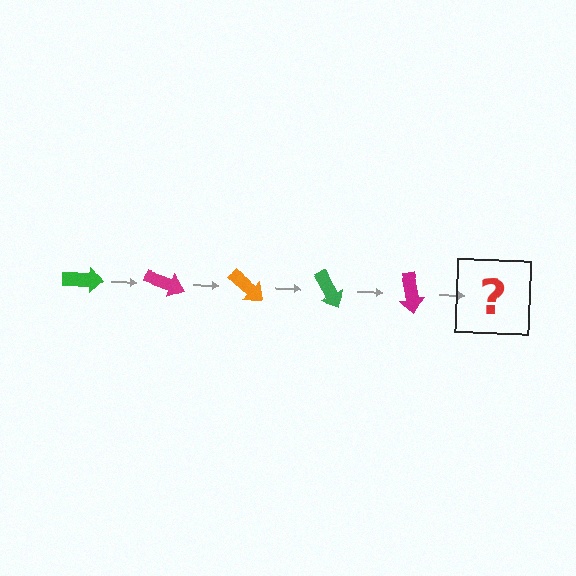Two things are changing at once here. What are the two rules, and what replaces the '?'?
The two rules are that it rotates 20 degrees each step and the color cycles through green, magenta, and orange. The '?' should be an orange arrow, rotated 100 degrees from the start.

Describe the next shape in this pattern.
It should be an orange arrow, rotated 100 degrees from the start.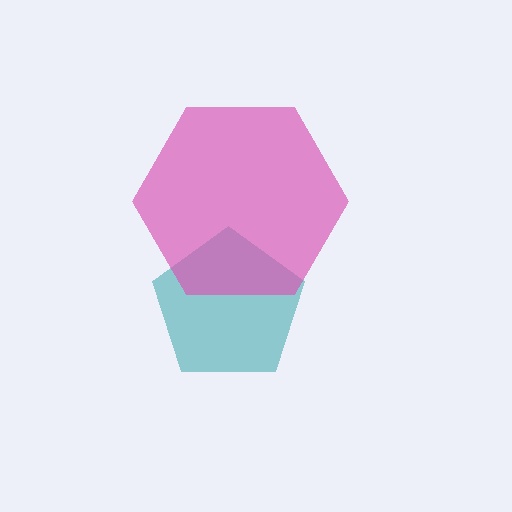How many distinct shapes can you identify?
There are 2 distinct shapes: a teal pentagon, a pink hexagon.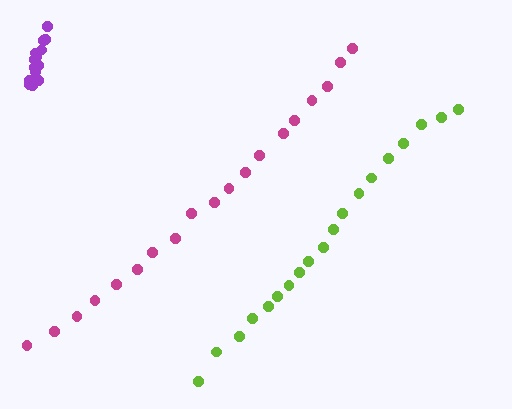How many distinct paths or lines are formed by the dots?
There are 3 distinct paths.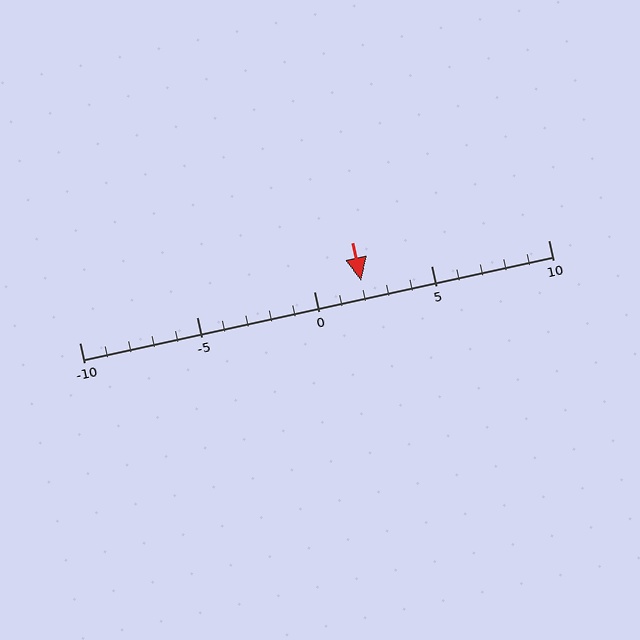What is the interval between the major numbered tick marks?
The major tick marks are spaced 5 units apart.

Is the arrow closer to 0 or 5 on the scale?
The arrow is closer to 0.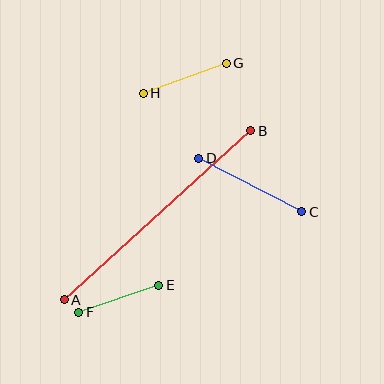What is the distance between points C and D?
The distance is approximately 116 pixels.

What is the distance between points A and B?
The distance is approximately 252 pixels.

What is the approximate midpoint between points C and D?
The midpoint is at approximately (250, 185) pixels.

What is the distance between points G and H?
The distance is approximately 88 pixels.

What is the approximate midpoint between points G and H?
The midpoint is at approximately (185, 78) pixels.